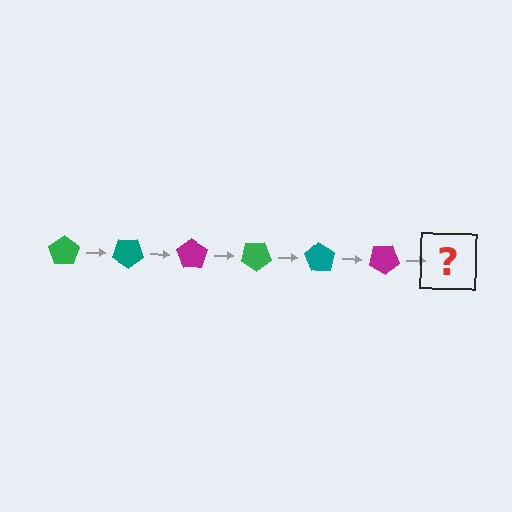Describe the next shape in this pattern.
It should be a green pentagon, rotated 210 degrees from the start.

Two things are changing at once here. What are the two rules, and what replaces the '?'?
The two rules are that it rotates 35 degrees each step and the color cycles through green, teal, and magenta. The '?' should be a green pentagon, rotated 210 degrees from the start.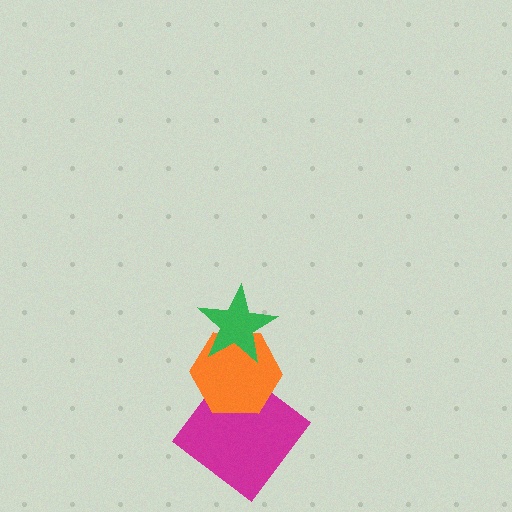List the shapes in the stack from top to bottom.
From top to bottom: the green star, the orange hexagon, the magenta diamond.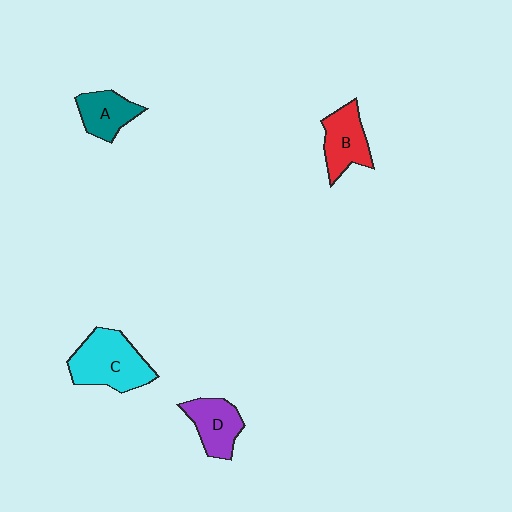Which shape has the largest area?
Shape C (cyan).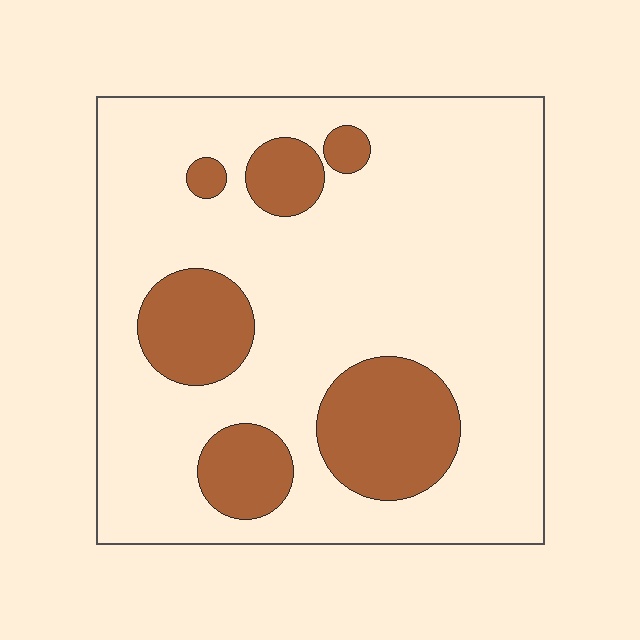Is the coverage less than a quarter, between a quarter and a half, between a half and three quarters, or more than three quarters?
Less than a quarter.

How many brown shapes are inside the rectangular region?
6.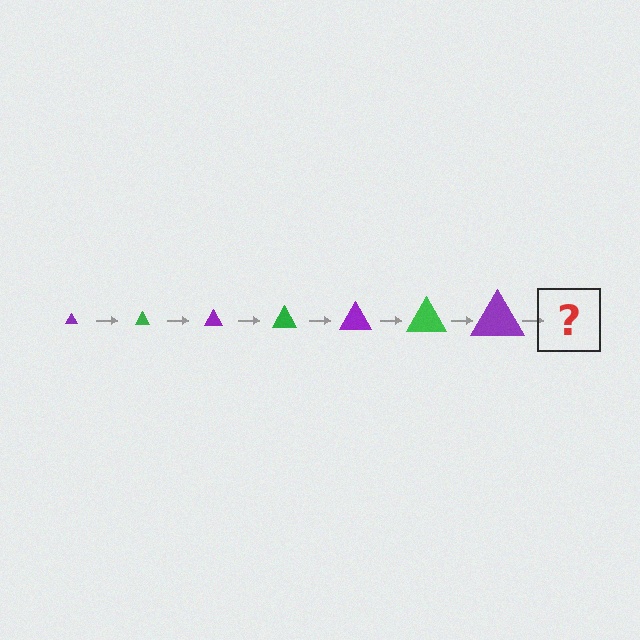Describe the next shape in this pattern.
It should be a green triangle, larger than the previous one.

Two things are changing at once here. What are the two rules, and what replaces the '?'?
The two rules are that the triangle grows larger each step and the color cycles through purple and green. The '?' should be a green triangle, larger than the previous one.